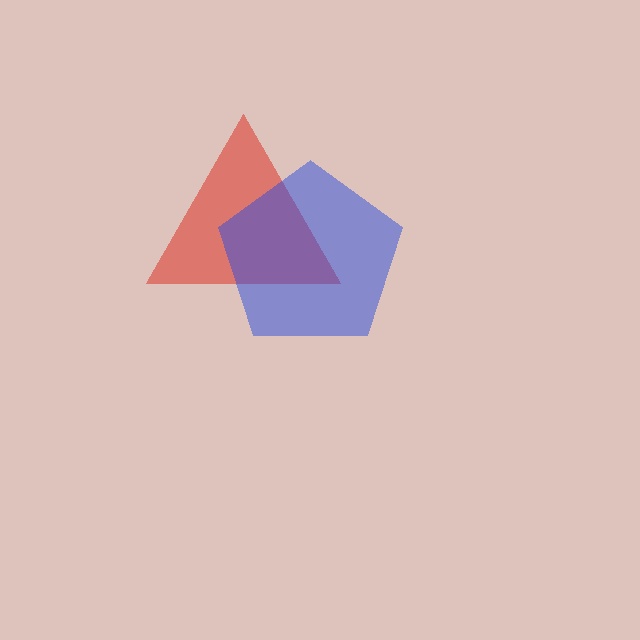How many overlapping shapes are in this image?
There are 2 overlapping shapes in the image.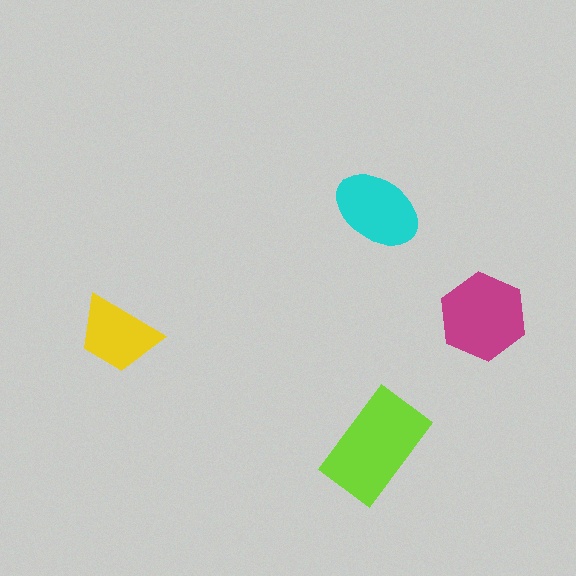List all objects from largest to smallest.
The lime rectangle, the magenta hexagon, the cyan ellipse, the yellow trapezoid.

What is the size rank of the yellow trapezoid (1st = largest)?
4th.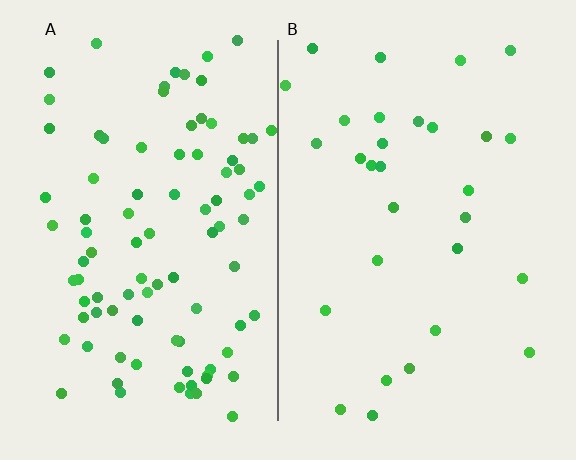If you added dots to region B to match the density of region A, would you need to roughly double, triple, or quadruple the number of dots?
Approximately triple.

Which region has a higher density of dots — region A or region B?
A (the left).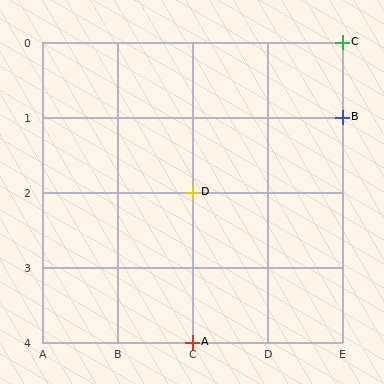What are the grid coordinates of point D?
Point D is at grid coordinates (C, 2).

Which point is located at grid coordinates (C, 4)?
Point A is at (C, 4).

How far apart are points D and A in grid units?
Points D and A are 2 rows apart.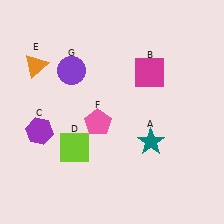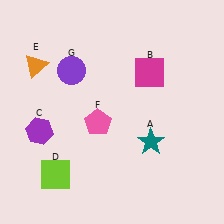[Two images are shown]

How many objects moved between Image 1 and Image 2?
1 object moved between the two images.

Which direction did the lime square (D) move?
The lime square (D) moved down.